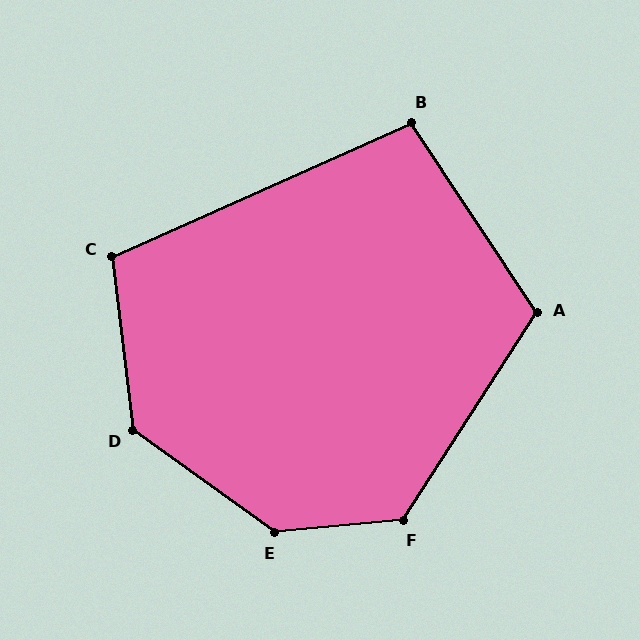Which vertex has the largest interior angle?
E, at approximately 139 degrees.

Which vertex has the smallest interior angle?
B, at approximately 100 degrees.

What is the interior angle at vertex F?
Approximately 128 degrees (obtuse).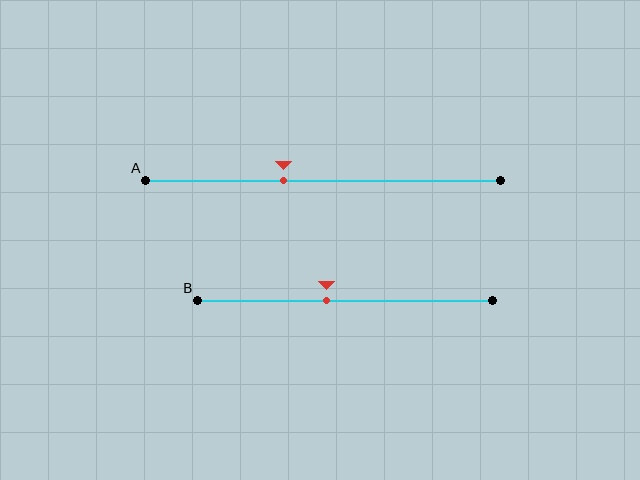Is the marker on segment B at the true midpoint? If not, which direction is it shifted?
No, the marker on segment B is shifted to the left by about 6% of the segment length.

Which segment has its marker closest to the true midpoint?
Segment B has its marker closest to the true midpoint.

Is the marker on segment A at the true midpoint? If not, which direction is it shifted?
No, the marker on segment A is shifted to the left by about 11% of the segment length.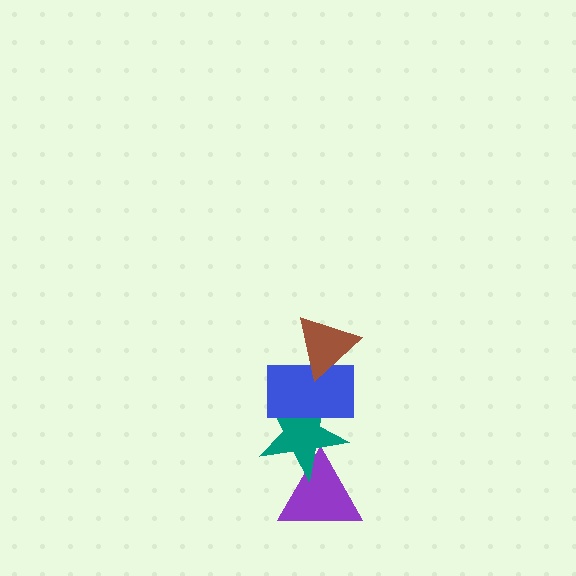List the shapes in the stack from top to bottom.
From top to bottom: the brown triangle, the blue rectangle, the teal star, the purple triangle.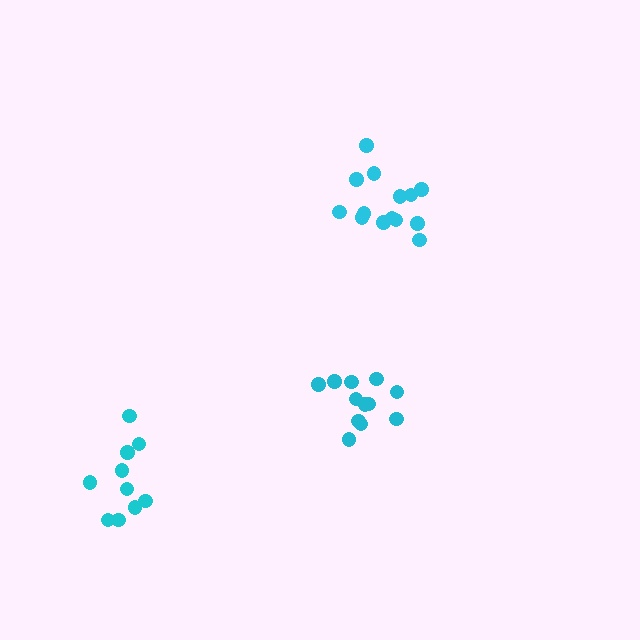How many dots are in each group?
Group 1: 14 dots, Group 2: 12 dots, Group 3: 10 dots (36 total).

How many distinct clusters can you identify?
There are 3 distinct clusters.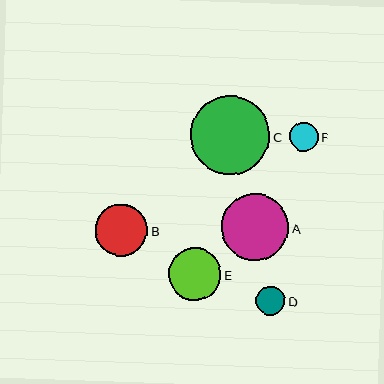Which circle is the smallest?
Circle F is the smallest with a size of approximately 29 pixels.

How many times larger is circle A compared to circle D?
Circle A is approximately 2.3 times the size of circle D.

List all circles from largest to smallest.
From largest to smallest: C, A, E, B, D, F.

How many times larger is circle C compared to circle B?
Circle C is approximately 1.5 times the size of circle B.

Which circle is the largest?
Circle C is the largest with a size of approximately 79 pixels.